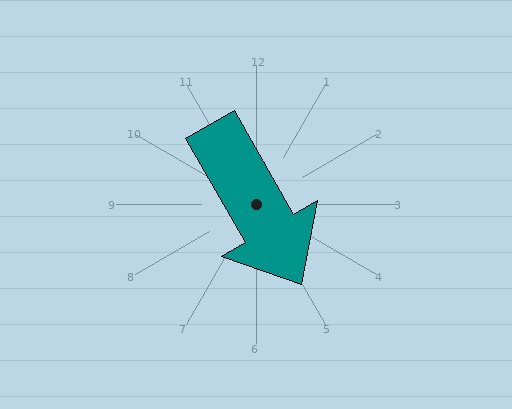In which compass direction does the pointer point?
Southeast.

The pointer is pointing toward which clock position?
Roughly 5 o'clock.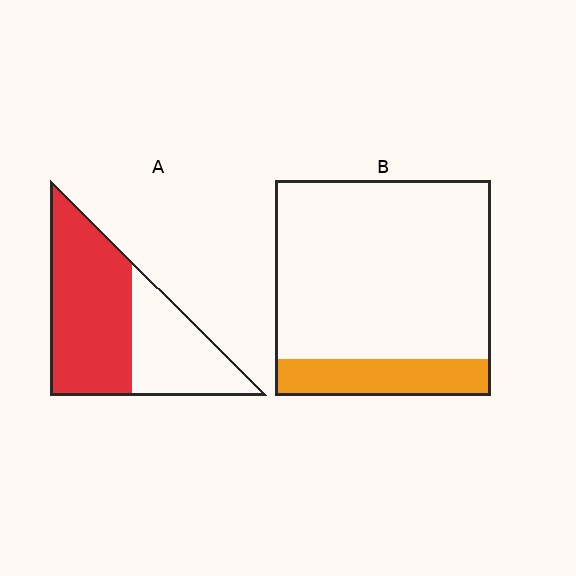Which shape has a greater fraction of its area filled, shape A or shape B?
Shape A.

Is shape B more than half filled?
No.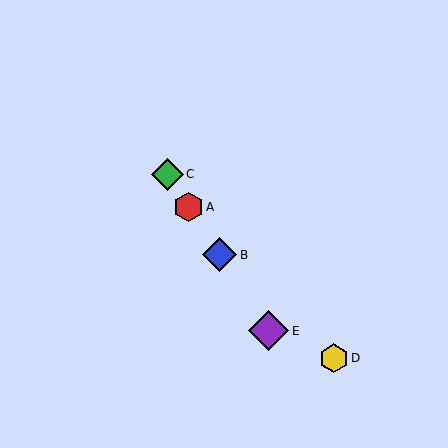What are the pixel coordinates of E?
Object E is at (269, 331).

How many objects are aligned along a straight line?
4 objects (A, B, C, E) are aligned along a straight line.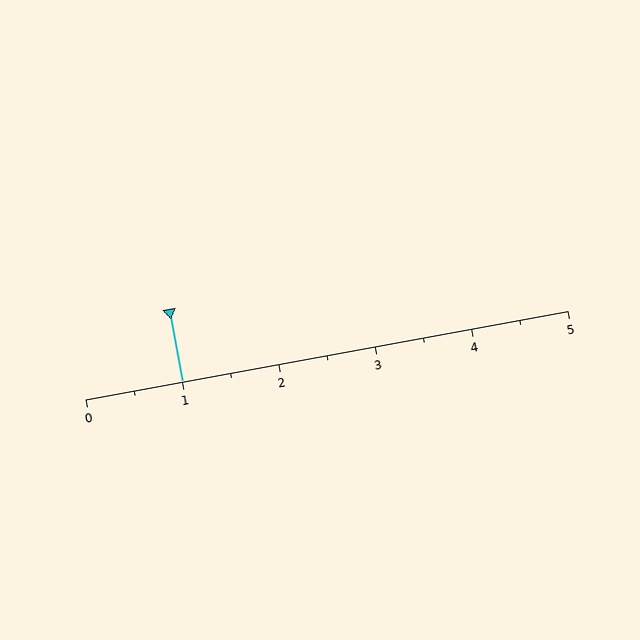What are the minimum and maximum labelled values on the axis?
The axis runs from 0 to 5.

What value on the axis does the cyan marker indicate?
The marker indicates approximately 1.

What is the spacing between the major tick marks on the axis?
The major ticks are spaced 1 apart.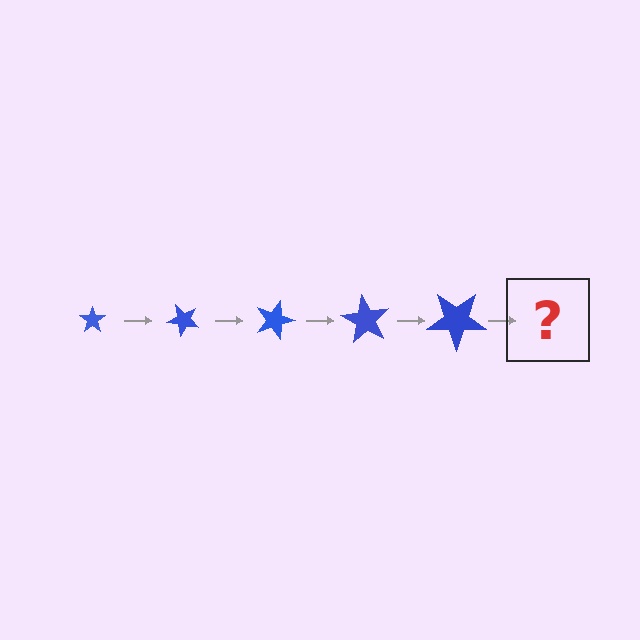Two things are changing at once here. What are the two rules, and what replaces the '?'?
The two rules are that the star grows larger each step and it rotates 45 degrees each step. The '?' should be a star, larger than the previous one and rotated 225 degrees from the start.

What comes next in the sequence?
The next element should be a star, larger than the previous one and rotated 225 degrees from the start.